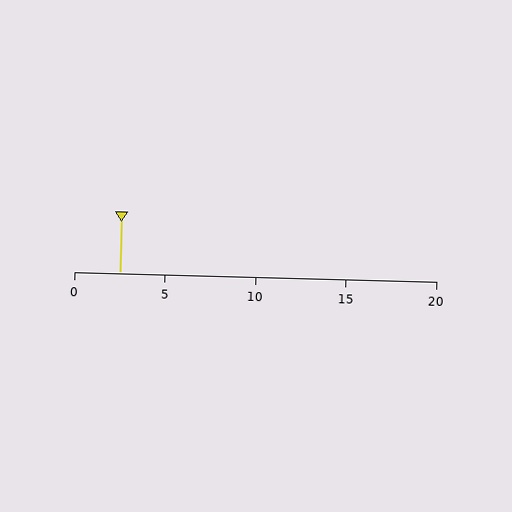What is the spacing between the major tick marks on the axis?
The major ticks are spaced 5 apart.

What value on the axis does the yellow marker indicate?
The marker indicates approximately 2.5.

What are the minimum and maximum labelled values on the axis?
The axis runs from 0 to 20.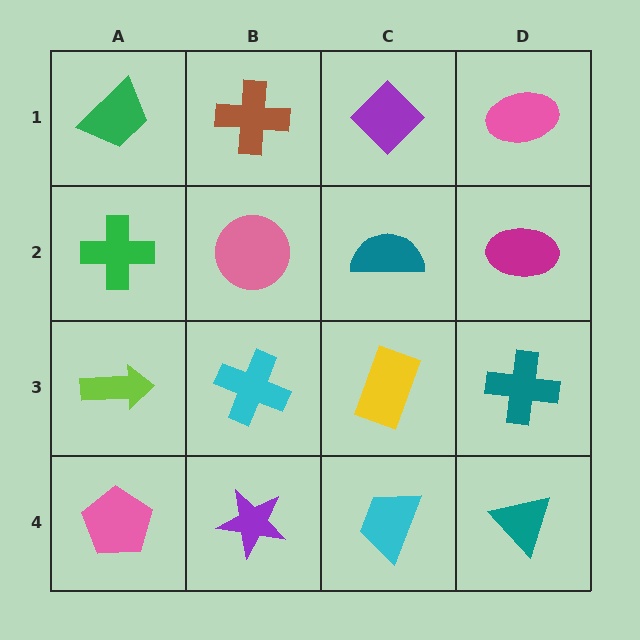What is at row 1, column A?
A green trapezoid.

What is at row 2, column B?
A pink circle.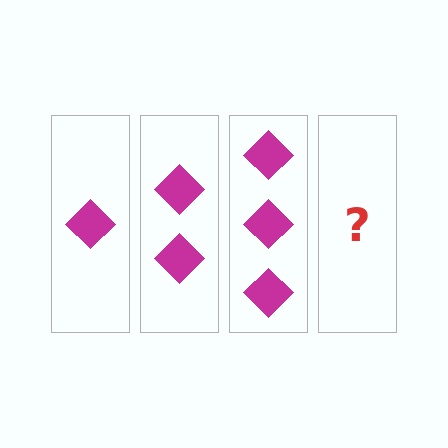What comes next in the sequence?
The next element should be 4 diamonds.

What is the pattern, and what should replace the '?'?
The pattern is that each step adds one more diamond. The '?' should be 4 diamonds.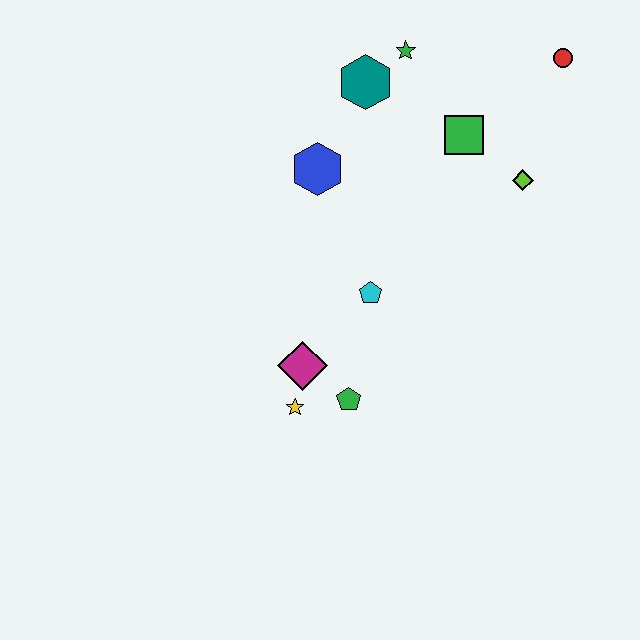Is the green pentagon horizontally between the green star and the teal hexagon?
No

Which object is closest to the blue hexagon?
The teal hexagon is closest to the blue hexagon.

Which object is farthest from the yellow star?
The red circle is farthest from the yellow star.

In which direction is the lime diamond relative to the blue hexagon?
The lime diamond is to the right of the blue hexagon.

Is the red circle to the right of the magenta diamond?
Yes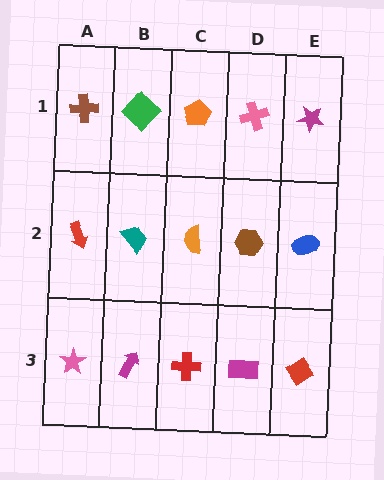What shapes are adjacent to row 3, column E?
A blue ellipse (row 2, column E), a magenta rectangle (row 3, column D).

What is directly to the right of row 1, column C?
A pink cross.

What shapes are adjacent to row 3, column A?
A red arrow (row 2, column A), a magenta arrow (row 3, column B).